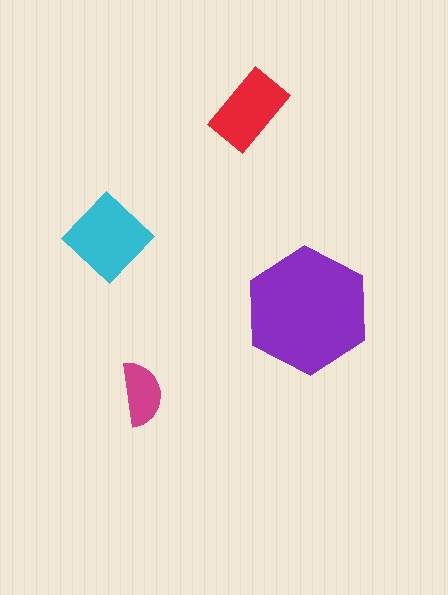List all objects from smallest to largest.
The magenta semicircle, the red rectangle, the cyan diamond, the purple hexagon.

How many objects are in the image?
There are 4 objects in the image.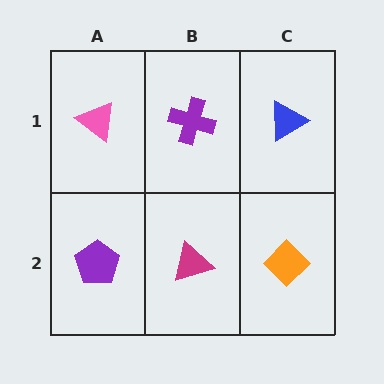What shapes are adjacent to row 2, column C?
A blue triangle (row 1, column C), a magenta triangle (row 2, column B).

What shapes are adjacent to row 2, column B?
A purple cross (row 1, column B), a purple pentagon (row 2, column A), an orange diamond (row 2, column C).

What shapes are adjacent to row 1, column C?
An orange diamond (row 2, column C), a purple cross (row 1, column B).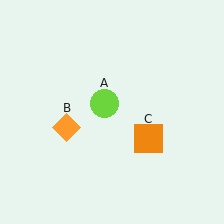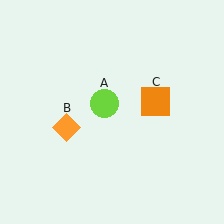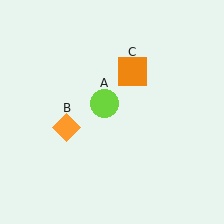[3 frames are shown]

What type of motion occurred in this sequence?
The orange square (object C) rotated counterclockwise around the center of the scene.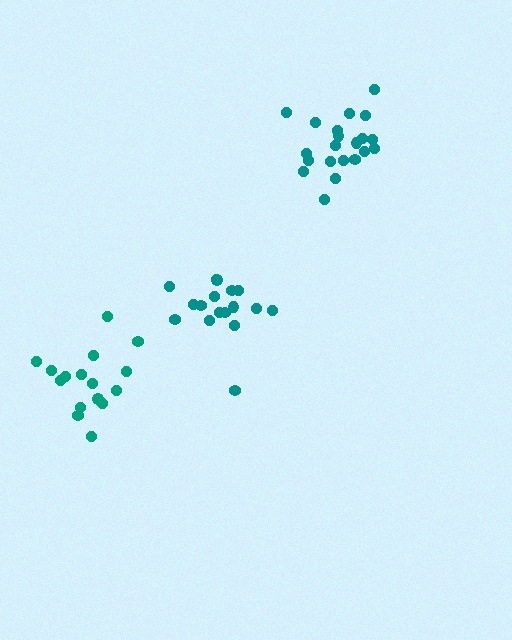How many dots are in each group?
Group 1: 16 dots, Group 2: 21 dots, Group 3: 17 dots (54 total).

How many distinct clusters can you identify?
There are 3 distinct clusters.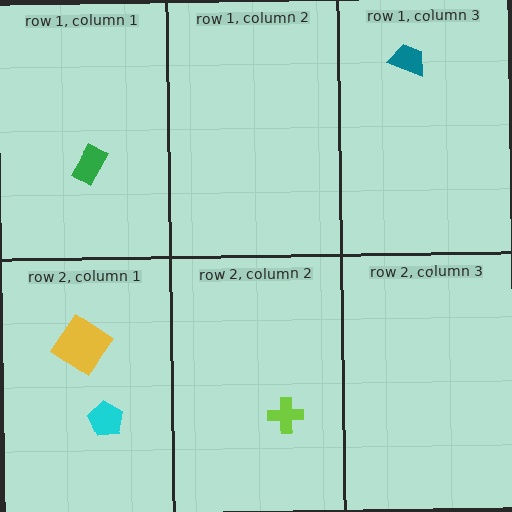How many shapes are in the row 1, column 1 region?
1.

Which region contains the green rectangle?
The row 1, column 1 region.